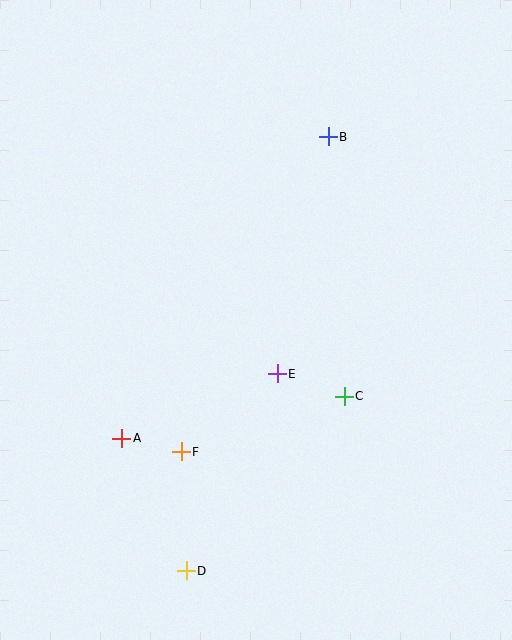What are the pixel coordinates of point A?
Point A is at (122, 438).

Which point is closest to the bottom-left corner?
Point D is closest to the bottom-left corner.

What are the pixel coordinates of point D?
Point D is at (186, 571).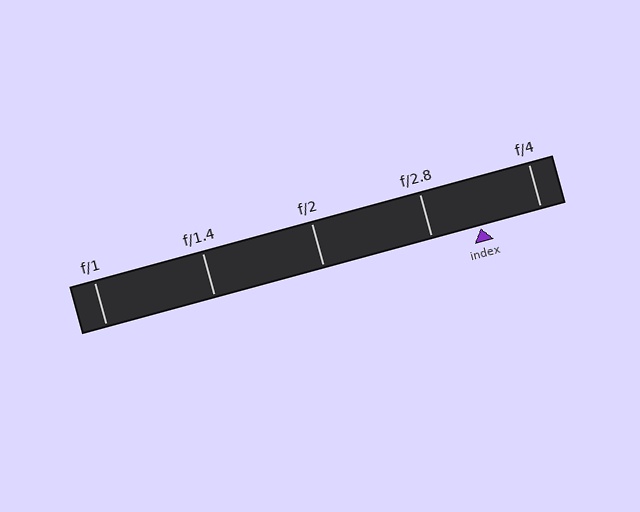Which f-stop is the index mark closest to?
The index mark is closest to f/2.8.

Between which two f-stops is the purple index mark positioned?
The index mark is between f/2.8 and f/4.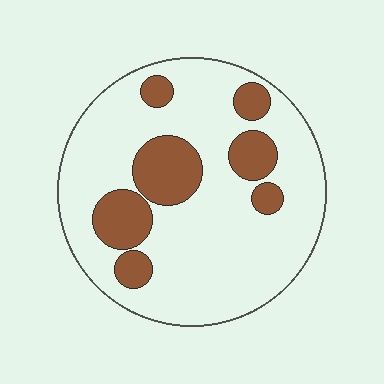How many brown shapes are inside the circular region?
7.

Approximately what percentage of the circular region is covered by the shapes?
Approximately 25%.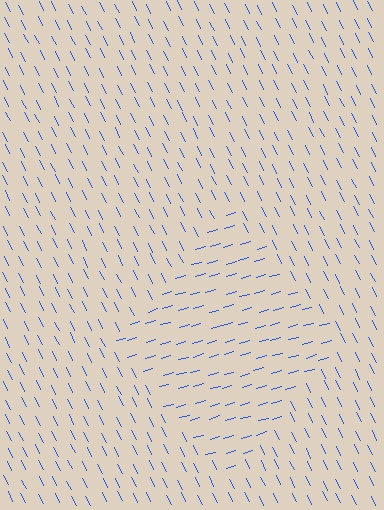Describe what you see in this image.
The image is filled with small blue line segments. A diamond region in the image has lines oriented differently from the surrounding lines, creating a visible texture boundary.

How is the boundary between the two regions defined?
The boundary is defined purely by a change in line orientation (approximately 79 degrees difference). All lines are the same color and thickness.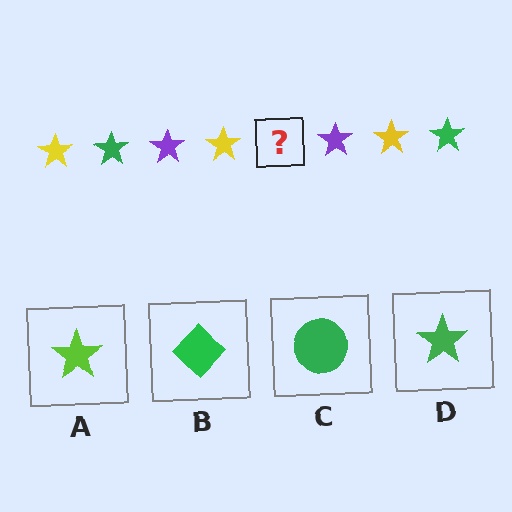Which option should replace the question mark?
Option D.